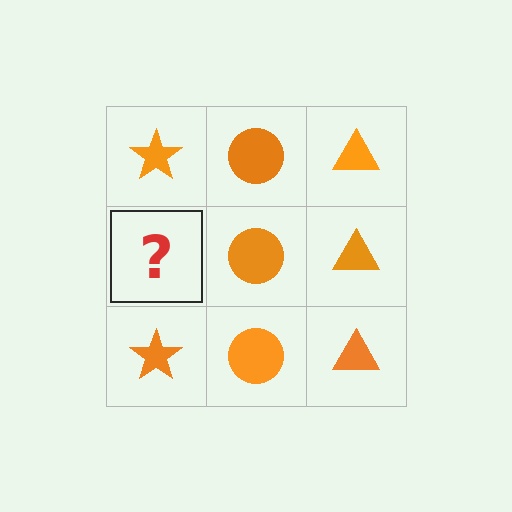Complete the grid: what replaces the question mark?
The question mark should be replaced with an orange star.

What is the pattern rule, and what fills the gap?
The rule is that each column has a consistent shape. The gap should be filled with an orange star.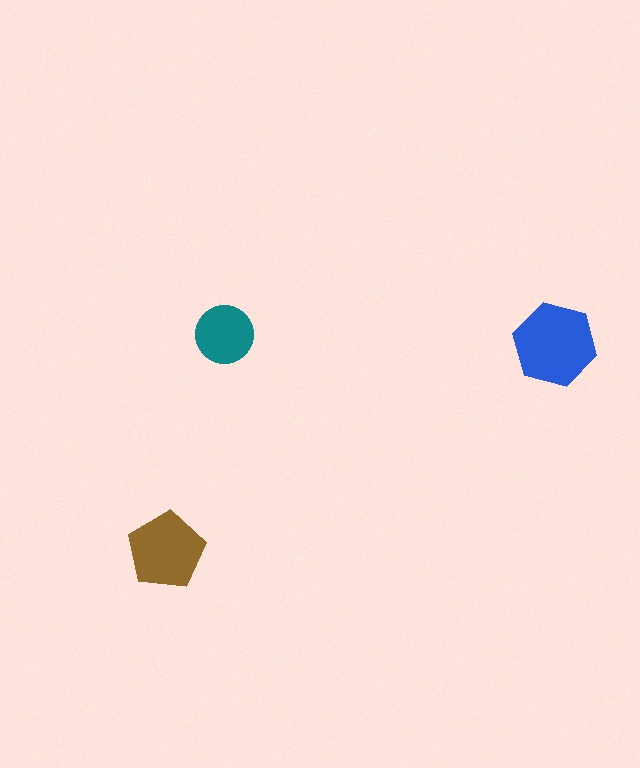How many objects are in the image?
There are 3 objects in the image.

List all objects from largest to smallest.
The blue hexagon, the brown pentagon, the teal circle.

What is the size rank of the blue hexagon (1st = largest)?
1st.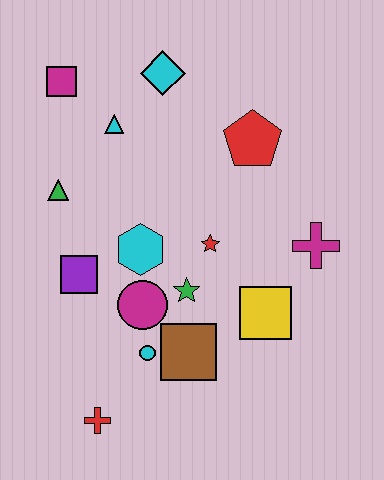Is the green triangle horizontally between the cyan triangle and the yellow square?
No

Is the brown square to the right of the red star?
No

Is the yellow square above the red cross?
Yes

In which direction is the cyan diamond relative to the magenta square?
The cyan diamond is to the right of the magenta square.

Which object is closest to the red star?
The green star is closest to the red star.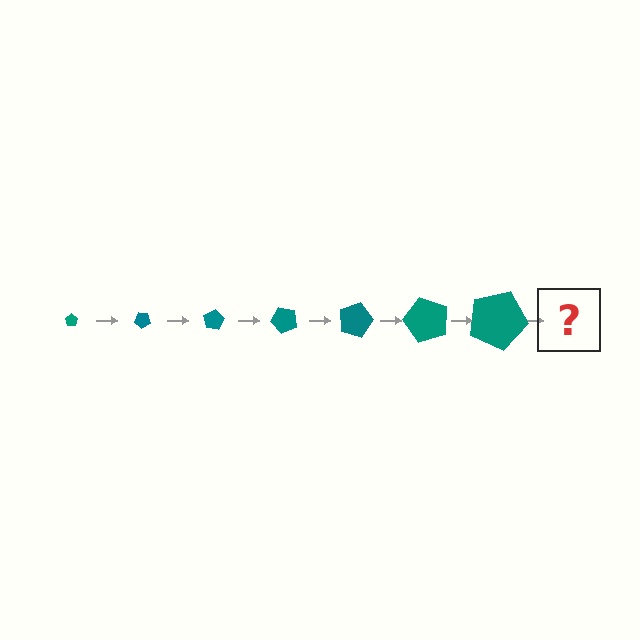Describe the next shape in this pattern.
It should be a pentagon, larger than the previous one and rotated 280 degrees from the start.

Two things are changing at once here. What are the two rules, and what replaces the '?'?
The two rules are that the pentagon grows larger each step and it rotates 40 degrees each step. The '?' should be a pentagon, larger than the previous one and rotated 280 degrees from the start.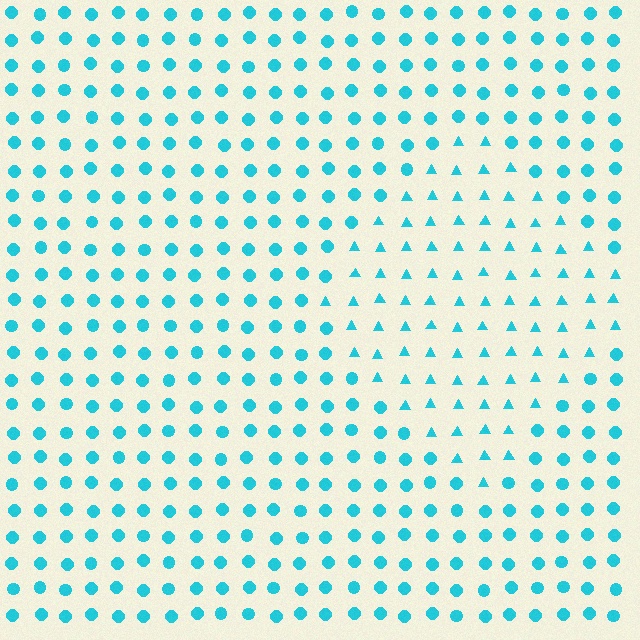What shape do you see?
I see a diamond.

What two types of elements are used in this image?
The image uses triangles inside the diamond region and circles outside it.